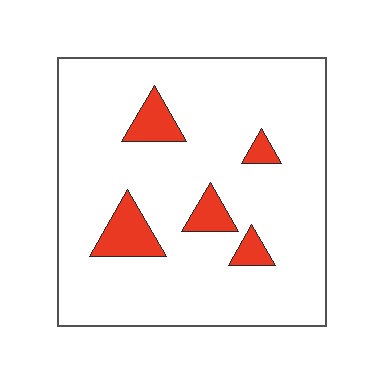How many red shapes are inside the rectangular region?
5.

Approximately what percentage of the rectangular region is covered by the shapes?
Approximately 10%.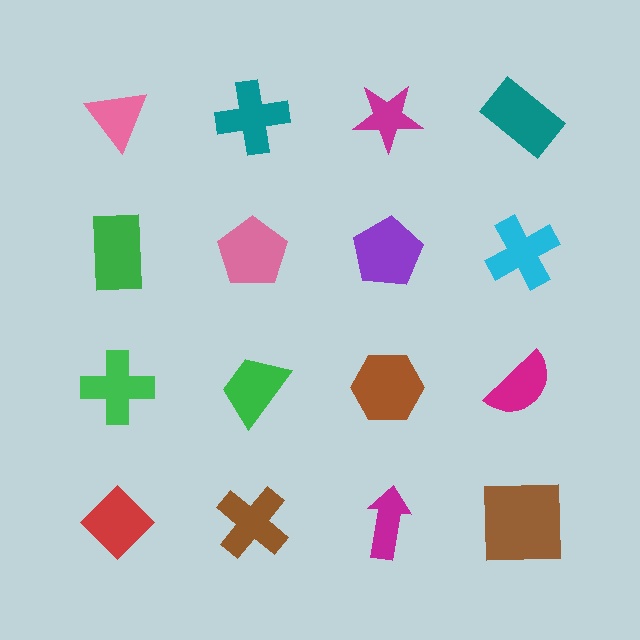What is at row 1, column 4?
A teal rectangle.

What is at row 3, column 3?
A brown hexagon.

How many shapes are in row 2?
4 shapes.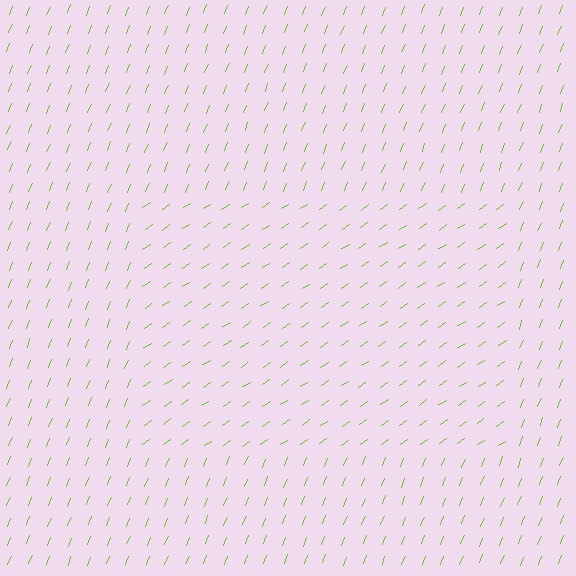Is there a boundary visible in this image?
Yes, there is a texture boundary formed by a change in line orientation.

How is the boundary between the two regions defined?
The boundary is defined purely by a change in line orientation (approximately 34 degrees difference). All lines are the same color and thickness.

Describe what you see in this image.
The image is filled with small lime line segments. A rectangle region in the image has lines oriented differently from the surrounding lines, creating a visible texture boundary.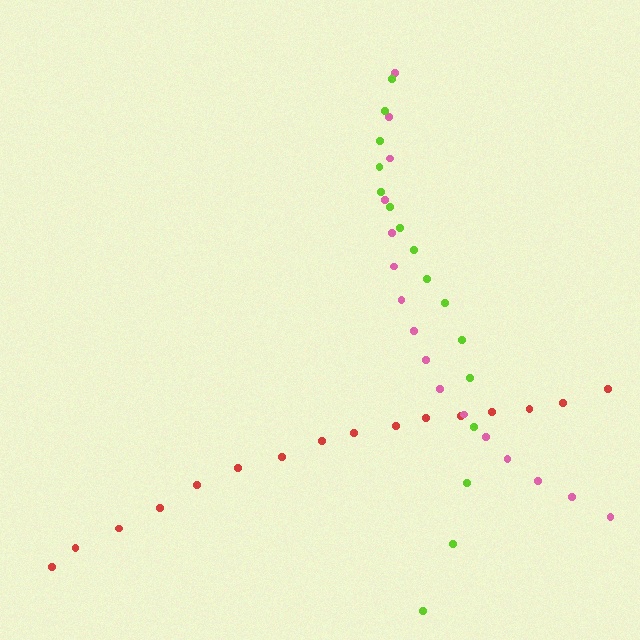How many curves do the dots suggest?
There are 3 distinct paths.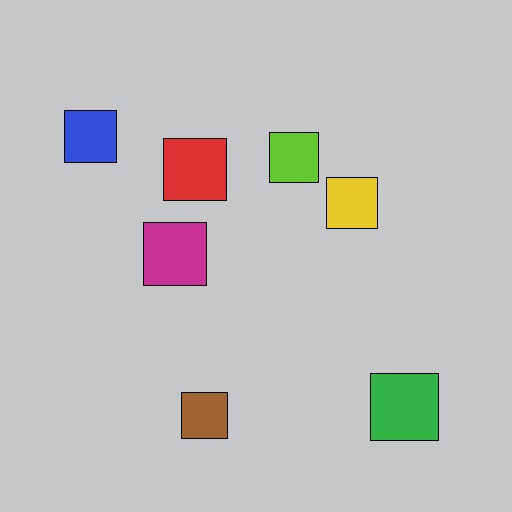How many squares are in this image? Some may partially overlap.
There are 7 squares.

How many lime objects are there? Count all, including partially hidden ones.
There is 1 lime object.